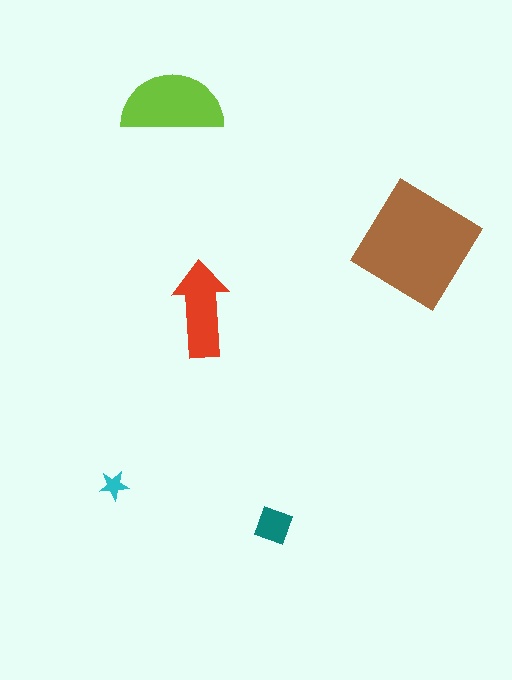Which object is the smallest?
The cyan star.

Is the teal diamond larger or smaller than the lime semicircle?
Smaller.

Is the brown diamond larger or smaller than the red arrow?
Larger.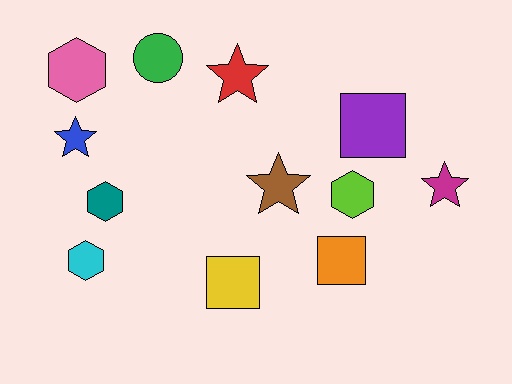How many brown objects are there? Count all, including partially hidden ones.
There is 1 brown object.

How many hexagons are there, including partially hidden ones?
There are 4 hexagons.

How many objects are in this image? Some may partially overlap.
There are 12 objects.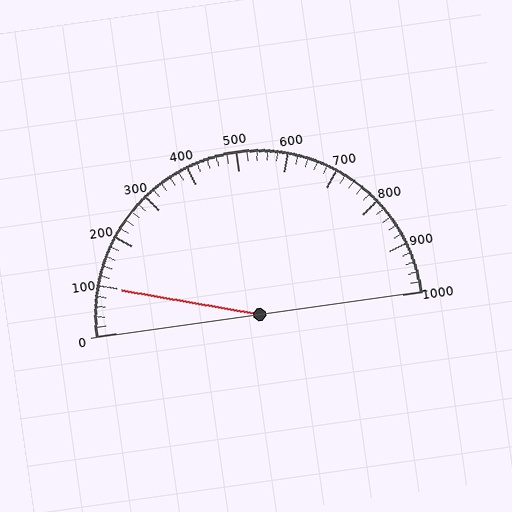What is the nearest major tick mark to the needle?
The nearest major tick mark is 100.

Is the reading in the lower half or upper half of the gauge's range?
The reading is in the lower half of the range (0 to 1000).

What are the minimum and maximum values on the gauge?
The gauge ranges from 0 to 1000.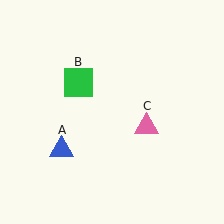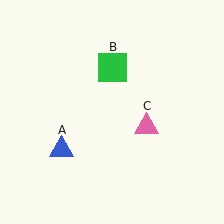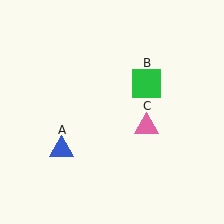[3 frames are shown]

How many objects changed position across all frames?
1 object changed position: green square (object B).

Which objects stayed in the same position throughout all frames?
Blue triangle (object A) and pink triangle (object C) remained stationary.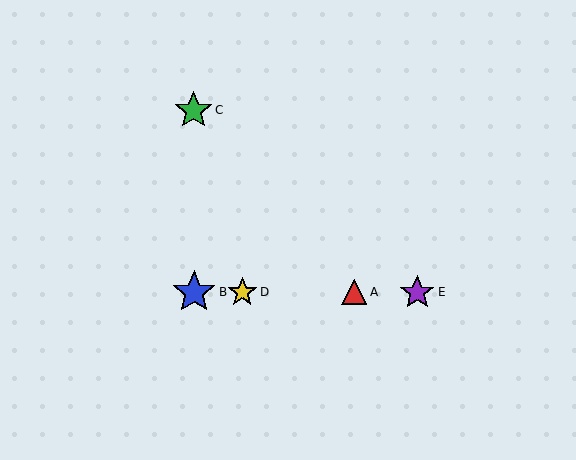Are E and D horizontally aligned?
Yes, both are at y≈292.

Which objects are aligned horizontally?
Objects A, B, D, E are aligned horizontally.